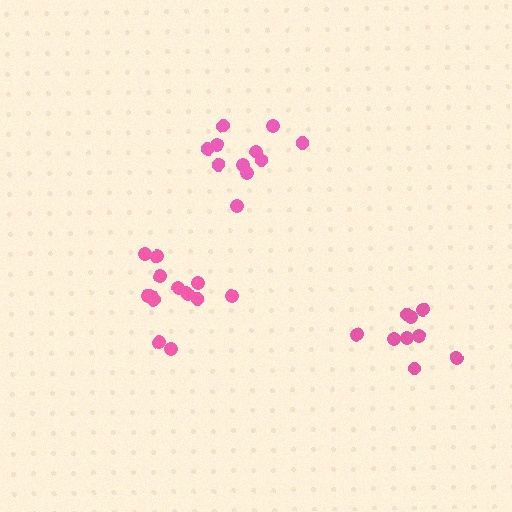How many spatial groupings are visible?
There are 3 spatial groupings.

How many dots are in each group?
Group 1: 9 dots, Group 2: 14 dots, Group 3: 11 dots (34 total).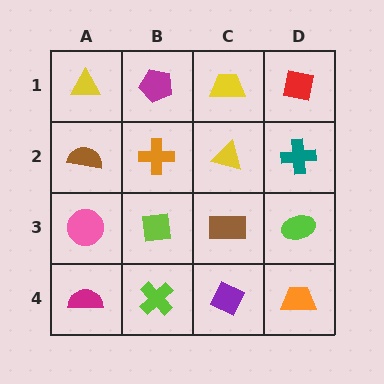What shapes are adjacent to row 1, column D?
A teal cross (row 2, column D), a yellow trapezoid (row 1, column C).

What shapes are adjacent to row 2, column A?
A yellow triangle (row 1, column A), a pink circle (row 3, column A), an orange cross (row 2, column B).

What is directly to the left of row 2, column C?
An orange cross.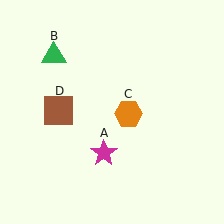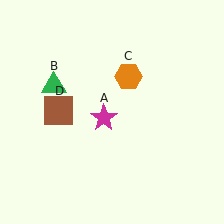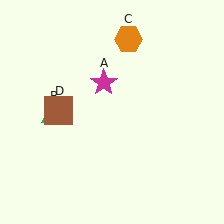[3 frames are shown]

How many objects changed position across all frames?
3 objects changed position: magenta star (object A), green triangle (object B), orange hexagon (object C).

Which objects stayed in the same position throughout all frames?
Brown square (object D) remained stationary.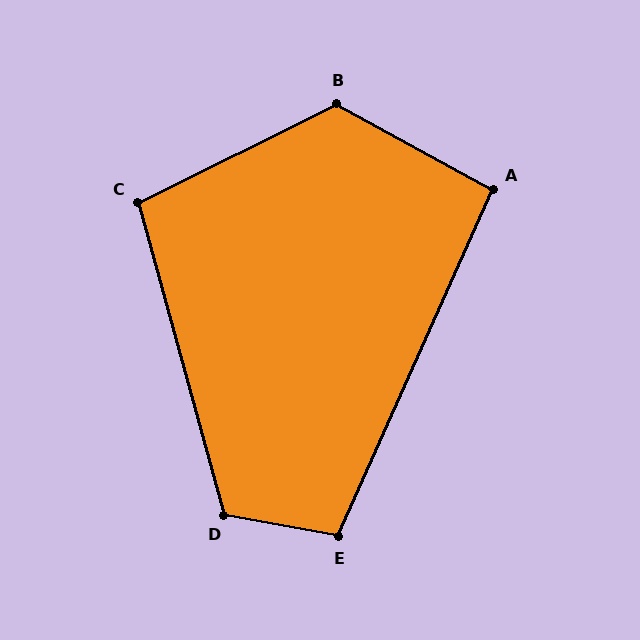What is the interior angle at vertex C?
Approximately 101 degrees (obtuse).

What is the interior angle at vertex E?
Approximately 103 degrees (obtuse).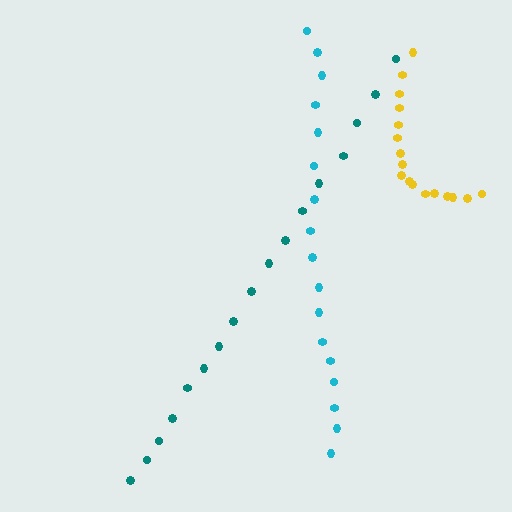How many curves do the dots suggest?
There are 3 distinct paths.